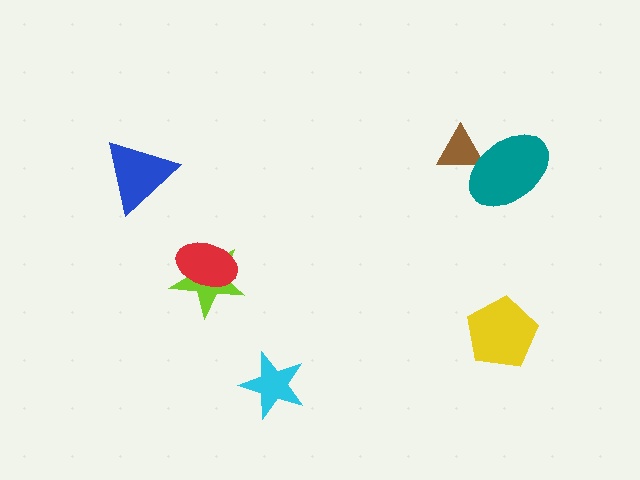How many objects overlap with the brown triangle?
1 object overlaps with the brown triangle.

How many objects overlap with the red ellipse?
1 object overlaps with the red ellipse.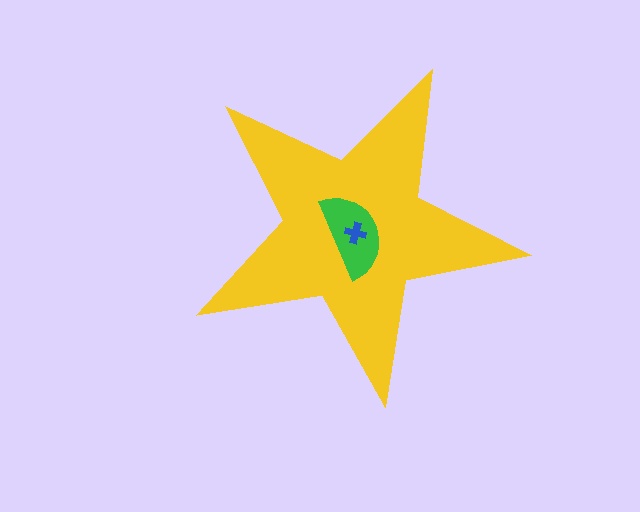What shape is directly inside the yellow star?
The green semicircle.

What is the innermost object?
The blue cross.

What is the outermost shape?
The yellow star.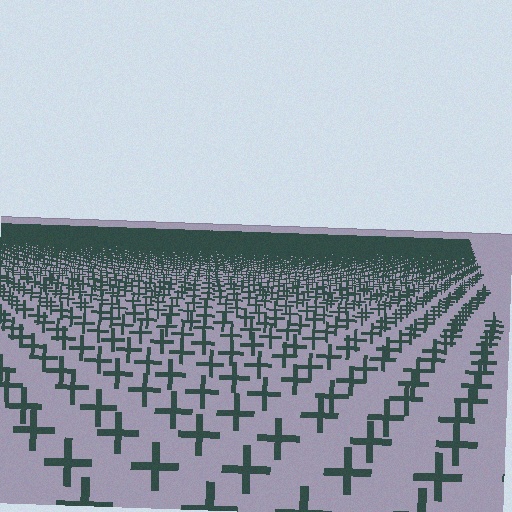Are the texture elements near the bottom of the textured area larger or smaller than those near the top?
Larger. Near the bottom, elements are closer to the viewer and appear at a bigger on-screen size.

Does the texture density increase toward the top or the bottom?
Density increases toward the top.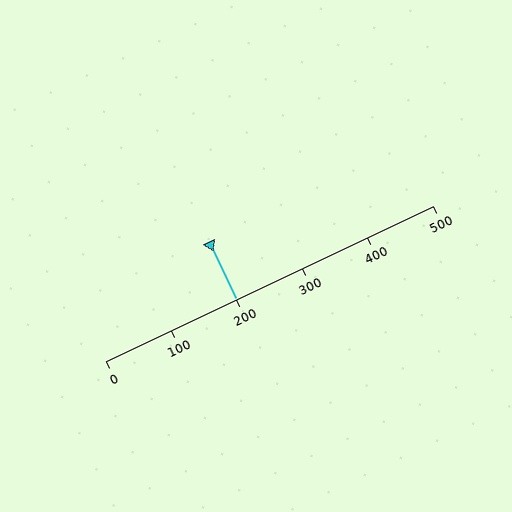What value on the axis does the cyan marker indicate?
The marker indicates approximately 200.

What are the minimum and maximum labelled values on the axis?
The axis runs from 0 to 500.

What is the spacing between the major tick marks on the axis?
The major ticks are spaced 100 apart.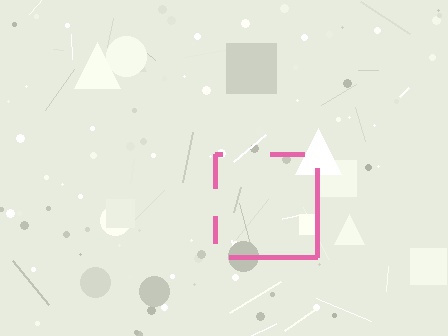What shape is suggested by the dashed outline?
The dashed outline suggests a square.